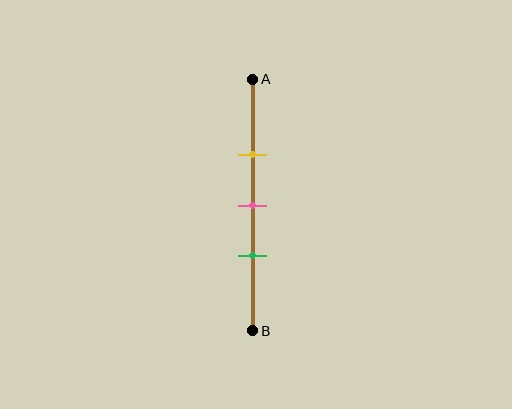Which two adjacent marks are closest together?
The pink and green marks are the closest adjacent pair.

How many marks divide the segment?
There are 3 marks dividing the segment.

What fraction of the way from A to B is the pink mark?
The pink mark is approximately 50% (0.5) of the way from A to B.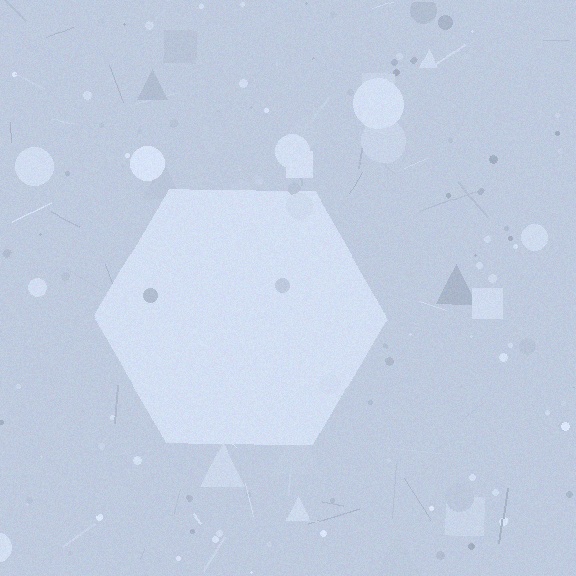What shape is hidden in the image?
A hexagon is hidden in the image.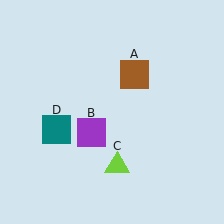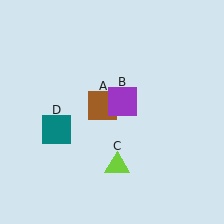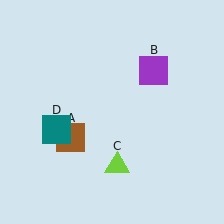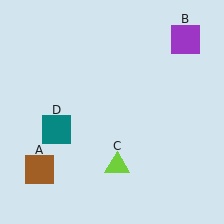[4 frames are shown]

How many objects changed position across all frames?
2 objects changed position: brown square (object A), purple square (object B).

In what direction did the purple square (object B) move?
The purple square (object B) moved up and to the right.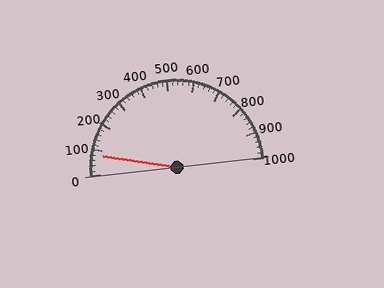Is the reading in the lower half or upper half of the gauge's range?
The reading is in the lower half of the range (0 to 1000).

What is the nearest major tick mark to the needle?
The nearest major tick mark is 100.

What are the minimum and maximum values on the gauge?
The gauge ranges from 0 to 1000.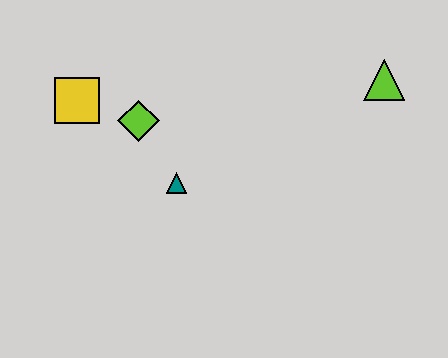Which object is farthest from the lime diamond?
The lime triangle is farthest from the lime diamond.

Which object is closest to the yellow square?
The lime diamond is closest to the yellow square.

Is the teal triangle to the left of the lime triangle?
Yes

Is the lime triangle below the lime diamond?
No